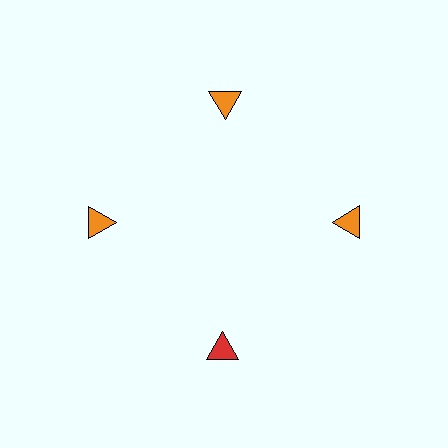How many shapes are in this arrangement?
There are 4 shapes arranged in a ring pattern.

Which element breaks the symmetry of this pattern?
The red triangle at roughly the 6 o'clock position breaks the symmetry. All other shapes are orange triangles.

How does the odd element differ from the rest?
It has a different color: red instead of orange.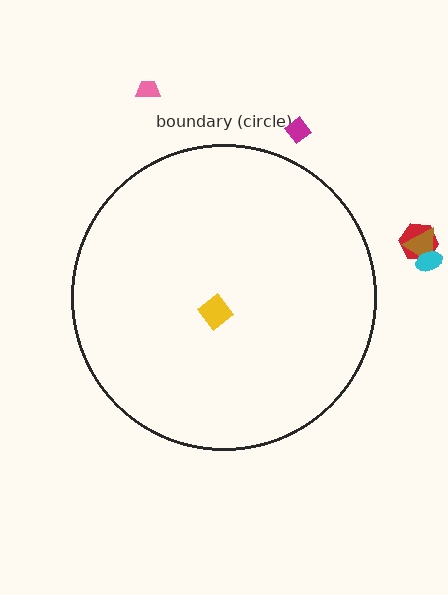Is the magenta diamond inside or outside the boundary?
Outside.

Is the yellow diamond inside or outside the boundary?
Inside.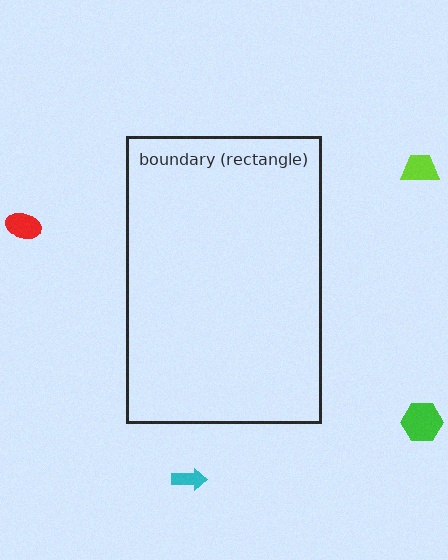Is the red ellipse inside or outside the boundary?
Outside.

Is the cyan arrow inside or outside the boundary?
Outside.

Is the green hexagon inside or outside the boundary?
Outside.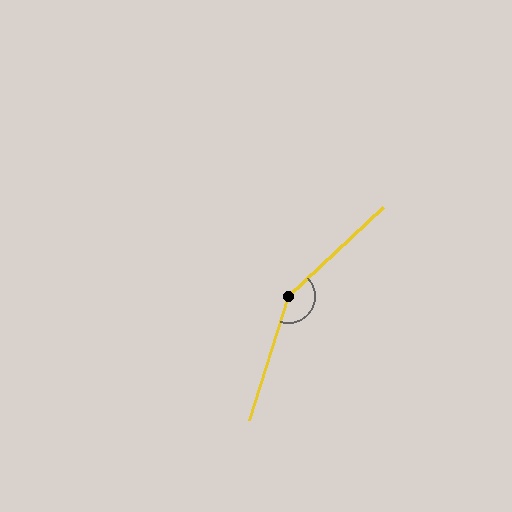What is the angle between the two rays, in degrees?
Approximately 150 degrees.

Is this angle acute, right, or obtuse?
It is obtuse.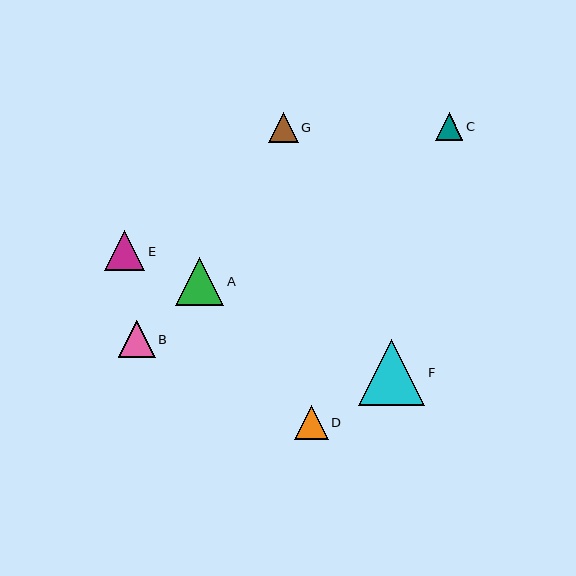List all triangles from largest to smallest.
From largest to smallest: F, A, E, B, D, G, C.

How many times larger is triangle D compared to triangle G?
Triangle D is approximately 1.1 times the size of triangle G.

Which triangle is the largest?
Triangle F is the largest with a size of approximately 66 pixels.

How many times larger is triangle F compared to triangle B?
Triangle F is approximately 1.8 times the size of triangle B.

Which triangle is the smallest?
Triangle C is the smallest with a size of approximately 28 pixels.